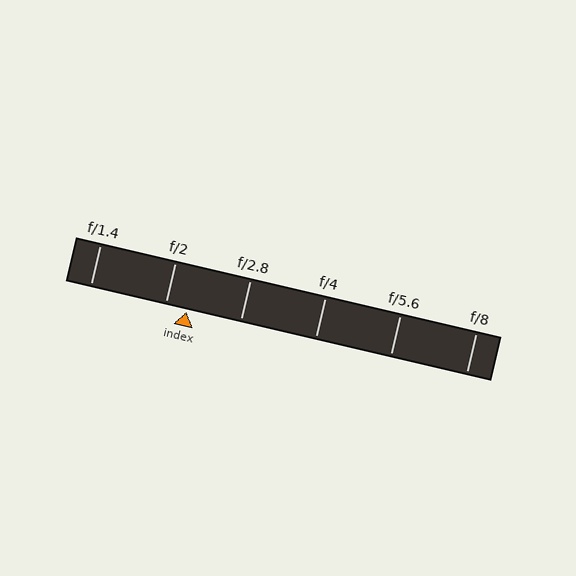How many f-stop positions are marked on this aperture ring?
There are 6 f-stop positions marked.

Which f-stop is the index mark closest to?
The index mark is closest to f/2.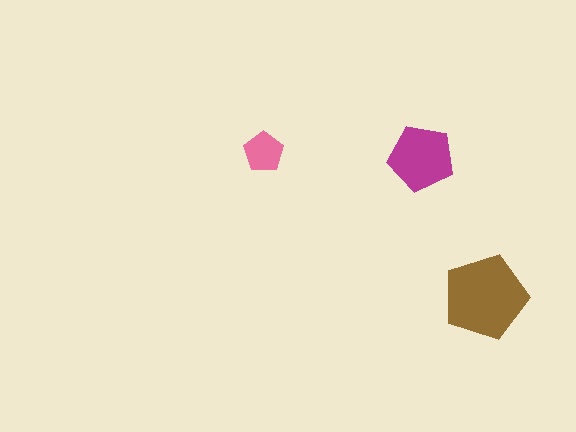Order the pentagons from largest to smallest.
the brown one, the magenta one, the pink one.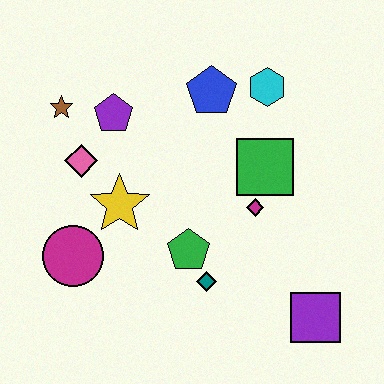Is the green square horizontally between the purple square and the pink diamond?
Yes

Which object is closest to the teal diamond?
The green pentagon is closest to the teal diamond.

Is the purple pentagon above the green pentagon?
Yes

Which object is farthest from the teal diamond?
The brown star is farthest from the teal diamond.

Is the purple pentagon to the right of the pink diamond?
Yes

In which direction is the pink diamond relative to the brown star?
The pink diamond is below the brown star.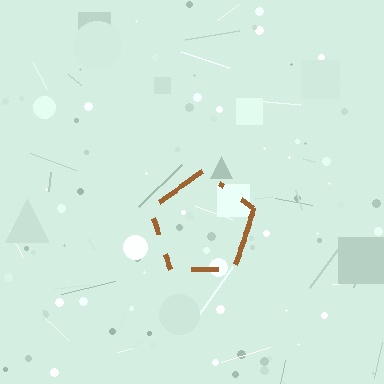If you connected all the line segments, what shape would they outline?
They would outline a pentagon.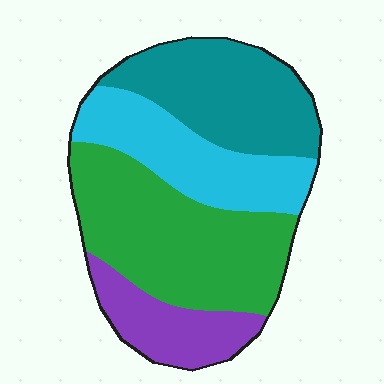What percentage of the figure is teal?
Teal covers 26% of the figure.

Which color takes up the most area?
Green, at roughly 35%.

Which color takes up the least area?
Purple, at roughly 15%.